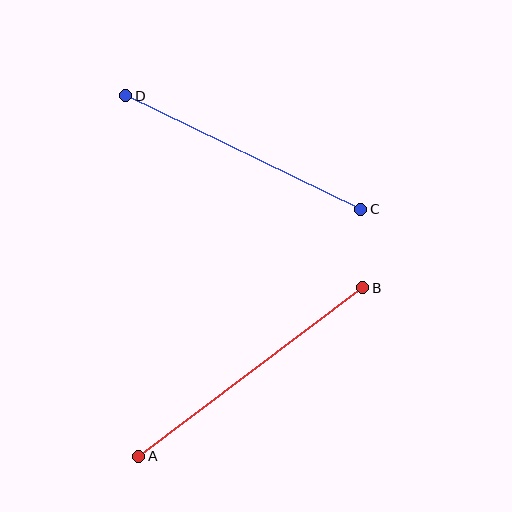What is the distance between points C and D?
The distance is approximately 261 pixels.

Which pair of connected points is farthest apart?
Points A and B are farthest apart.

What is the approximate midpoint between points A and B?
The midpoint is at approximately (251, 372) pixels.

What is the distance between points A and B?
The distance is approximately 280 pixels.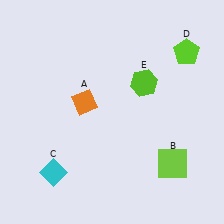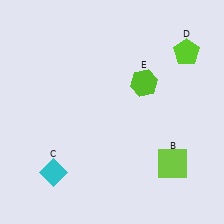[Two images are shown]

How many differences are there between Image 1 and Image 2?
There is 1 difference between the two images.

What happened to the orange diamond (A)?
The orange diamond (A) was removed in Image 2. It was in the top-left area of Image 1.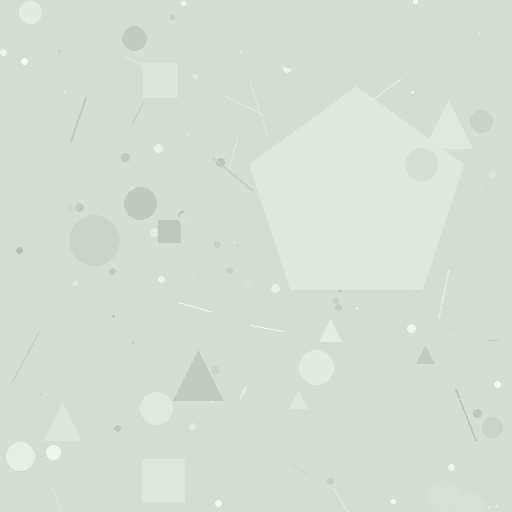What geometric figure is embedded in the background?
A pentagon is embedded in the background.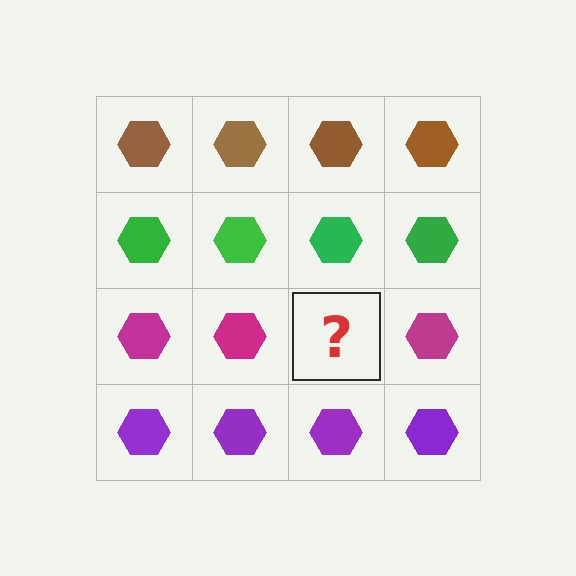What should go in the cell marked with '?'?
The missing cell should contain a magenta hexagon.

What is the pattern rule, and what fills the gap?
The rule is that each row has a consistent color. The gap should be filled with a magenta hexagon.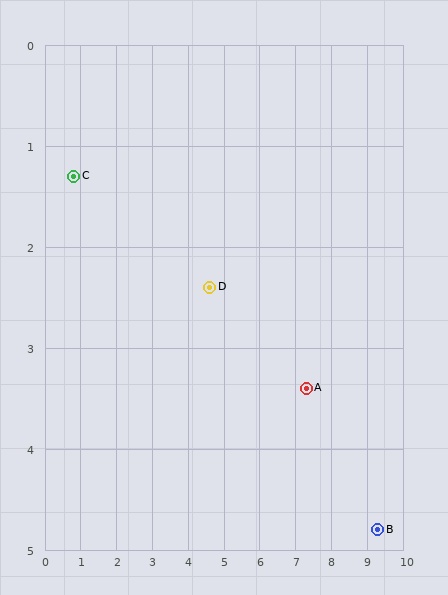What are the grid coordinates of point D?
Point D is at approximately (4.6, 2.4).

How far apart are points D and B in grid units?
Points D and B are about 5.3 grid units apart.